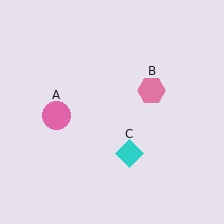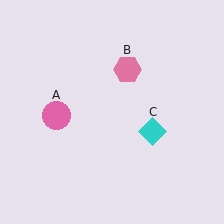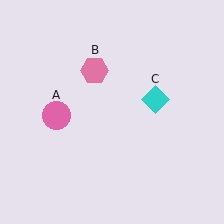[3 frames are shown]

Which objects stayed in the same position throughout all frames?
Pink circle (object A) remained stationary.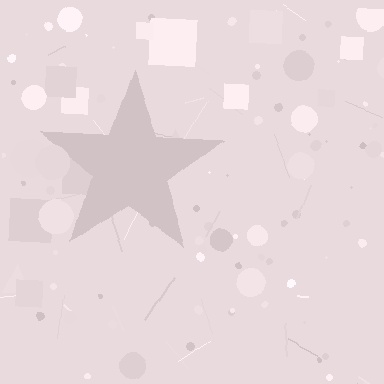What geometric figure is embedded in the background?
A star is embedded in the background.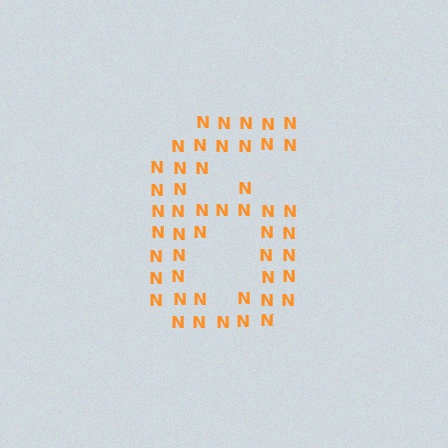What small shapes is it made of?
It is made of small letter N's.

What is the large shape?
The large shape is the digit 6.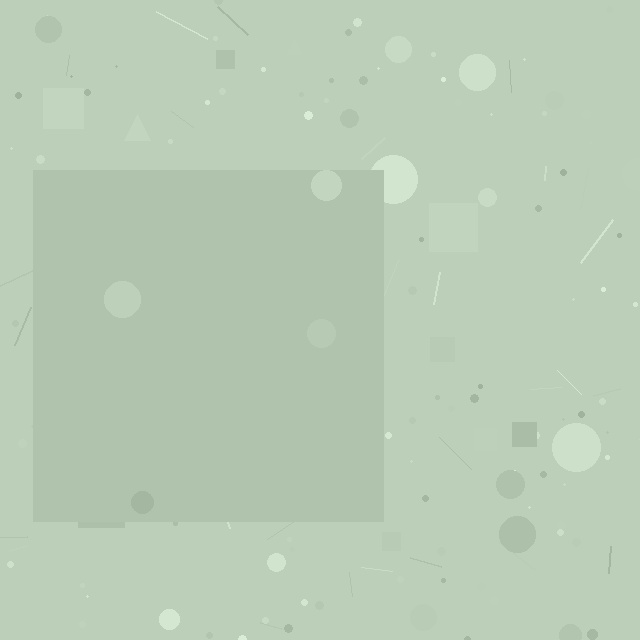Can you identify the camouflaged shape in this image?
The camouflaged shape is a square.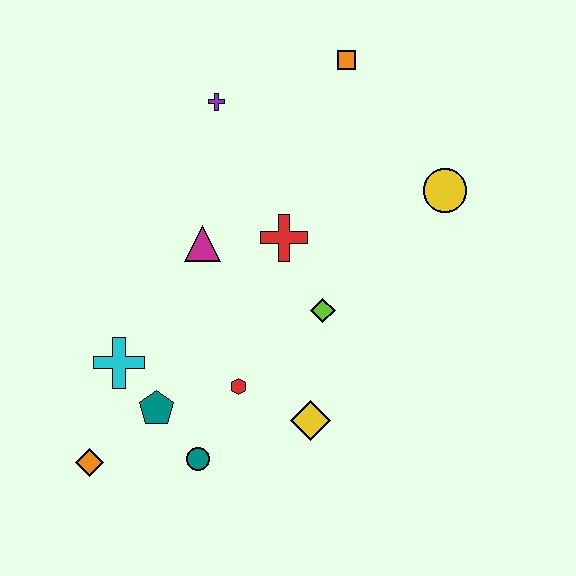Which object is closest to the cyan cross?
The teal pentagon is closest to the cyan cross.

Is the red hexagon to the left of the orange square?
Yes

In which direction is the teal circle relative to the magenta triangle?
The teal circle is below the magenta triangle.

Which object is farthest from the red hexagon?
The orange square is farthest from the red hexagon.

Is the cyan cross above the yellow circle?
No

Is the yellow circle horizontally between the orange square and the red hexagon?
No